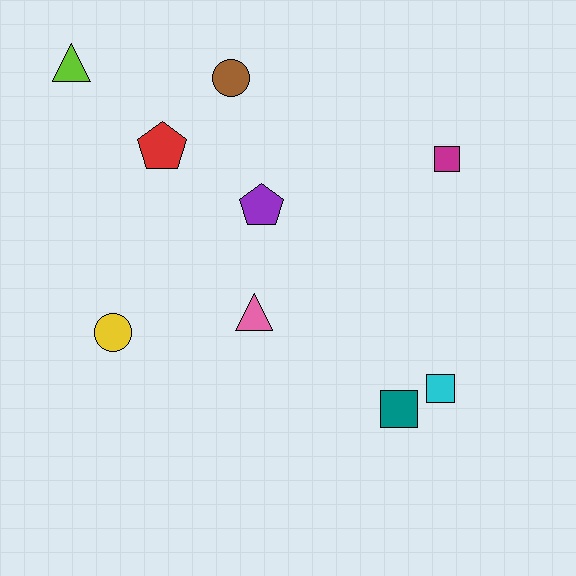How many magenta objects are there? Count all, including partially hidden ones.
There is 1 magenta object.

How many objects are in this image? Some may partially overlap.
There are 9 objects.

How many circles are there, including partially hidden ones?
There are 2 circles.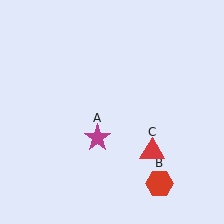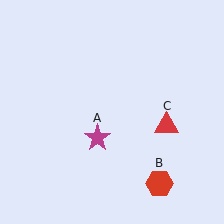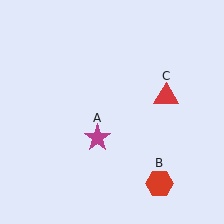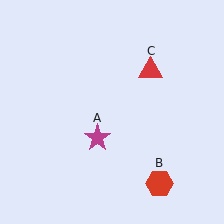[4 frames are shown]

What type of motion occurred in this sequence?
The red triangle (object C) rotated counterclockwise around the center of the scene.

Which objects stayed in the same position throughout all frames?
Magenta star (object A) and red hexagon (object B) remained stationary.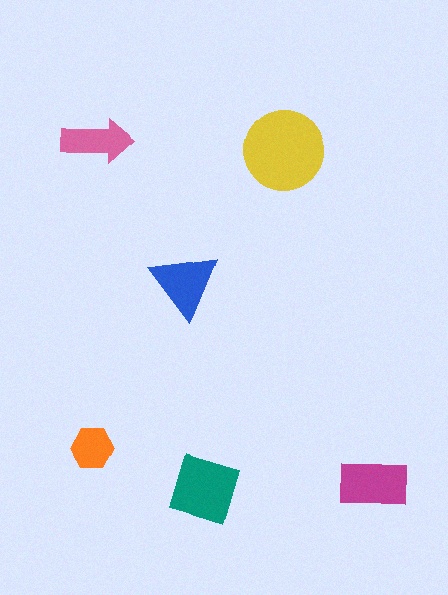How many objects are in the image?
There are 6 objects in the image.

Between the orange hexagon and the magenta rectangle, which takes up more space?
The magenta rectangle.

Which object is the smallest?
The orange hexagon.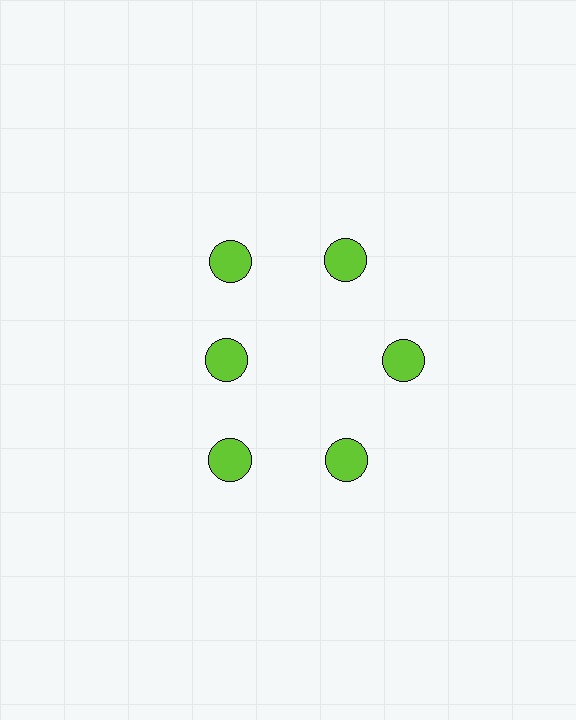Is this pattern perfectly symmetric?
No. The 6 lime circles are arranged in a ring, but one element near the 9 o'clock position is pulled inward toward the center, breaking the 6-fold rotational symmetry.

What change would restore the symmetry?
The symmetry would be restored by moving it outward, back onto the ring so that all 6 circles sit at equal angles and equal distance from the center.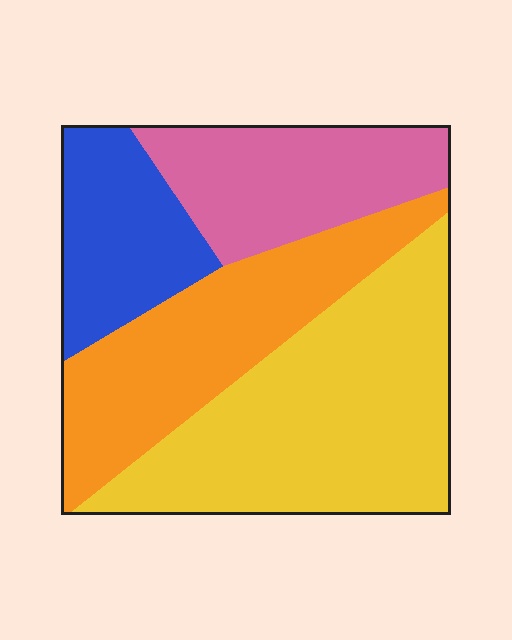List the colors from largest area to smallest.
From largest to smallest: yellow, orange, pink, blue.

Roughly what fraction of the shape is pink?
Pink takes up about one fifth (1/5) of the shape.